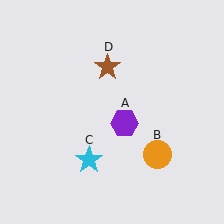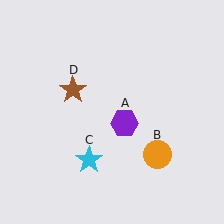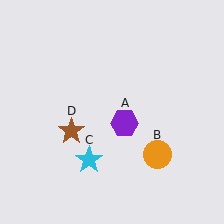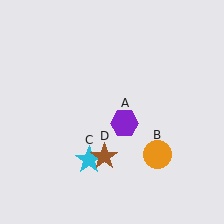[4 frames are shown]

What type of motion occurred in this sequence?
The brown star (object D) rotated counterclockwise around the center of the scene.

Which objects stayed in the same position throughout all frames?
Purple hexagon (object A) and orange circle (object B) and cyan star (object C) remained stationary.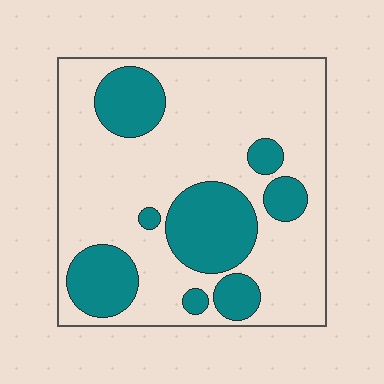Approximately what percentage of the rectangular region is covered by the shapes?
Approximately 30%.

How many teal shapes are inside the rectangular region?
8.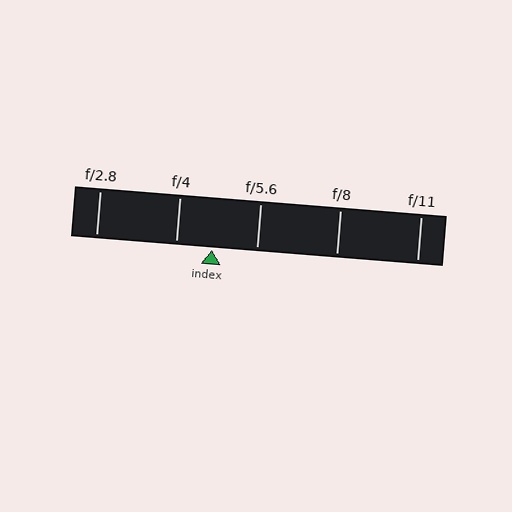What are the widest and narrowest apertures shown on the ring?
The widest aperture shown is f/2.8 and the narrowest is f/11.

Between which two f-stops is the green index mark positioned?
The index mark is between f/4 and f/5.6.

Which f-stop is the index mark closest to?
The index mark is closest to f/4.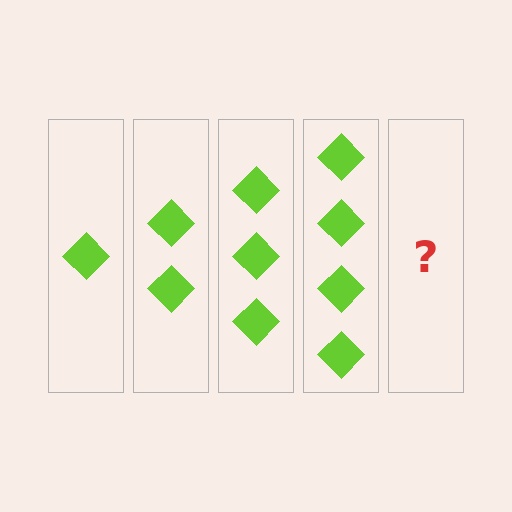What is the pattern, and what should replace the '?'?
The pattern is that each step adds one more diamond. The '?' should be 5 diamonds.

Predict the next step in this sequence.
The next step is 5 diamonds.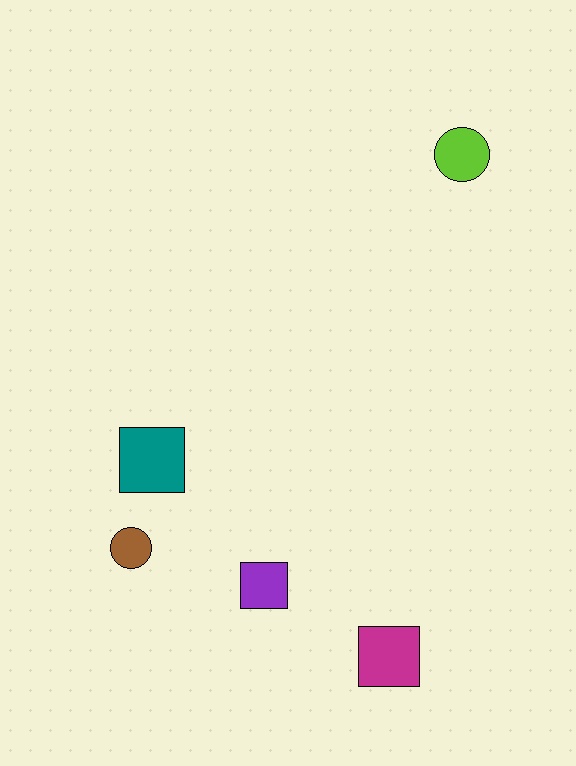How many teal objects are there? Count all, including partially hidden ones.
There is 1 teal object.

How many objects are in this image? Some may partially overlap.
There are 5 objects.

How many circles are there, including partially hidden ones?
There are 2 circles.